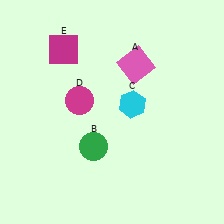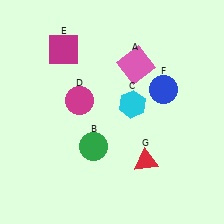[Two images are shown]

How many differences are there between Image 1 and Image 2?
There are 2 differences between the two images.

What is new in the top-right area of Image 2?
A blue circle (F) was added in the top-right area of Image 2.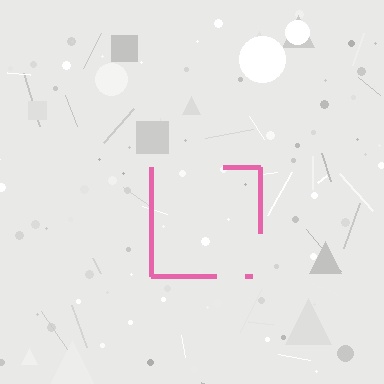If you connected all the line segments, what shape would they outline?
They would outline a square.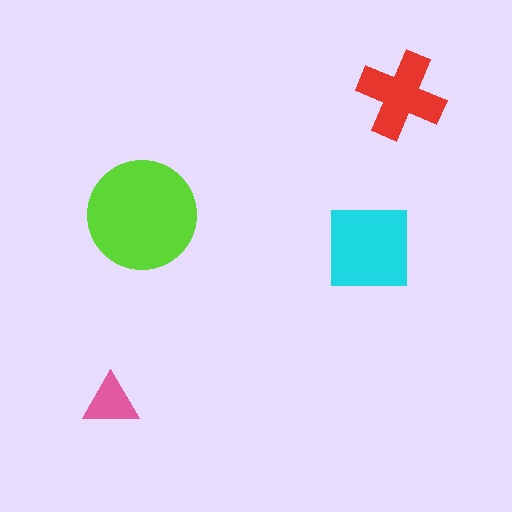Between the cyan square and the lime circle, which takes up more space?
The lime circle.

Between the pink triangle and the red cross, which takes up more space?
The red cross.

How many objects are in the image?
There are 4 objects in the image.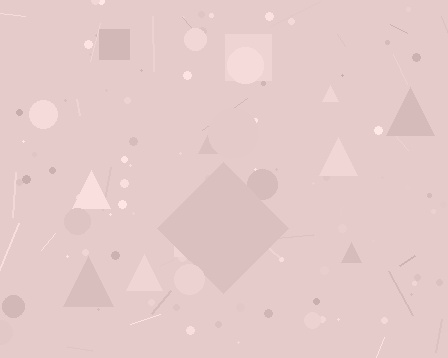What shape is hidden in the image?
A diamond is hidden in the image.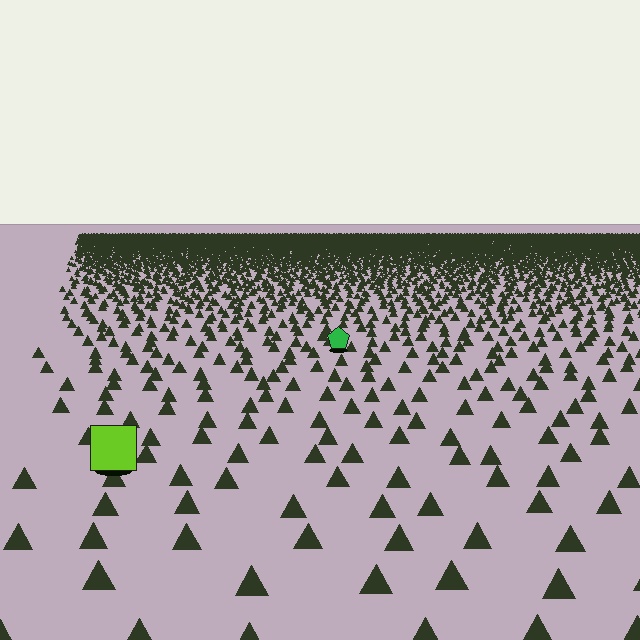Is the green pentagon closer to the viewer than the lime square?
No. The lime square is closer — you can tell from the texture gradient: the ground texture is coarser near it.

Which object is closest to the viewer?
The lime square is closest. The texture marks near it are larger and more spread out.